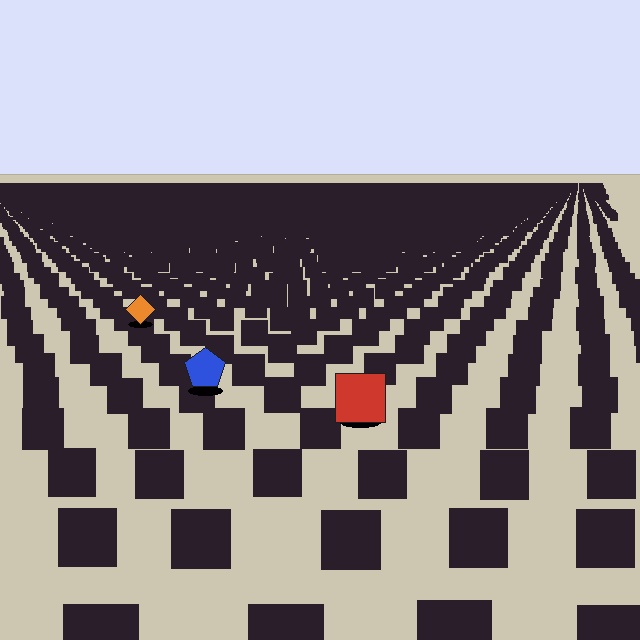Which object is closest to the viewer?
The red square is closest. The texture marks near it are larger and more spread out.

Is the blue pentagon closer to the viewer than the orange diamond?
Yes. The blue pentagon is closer — you can tell from the texture gradient: the ground texture is coarser near it.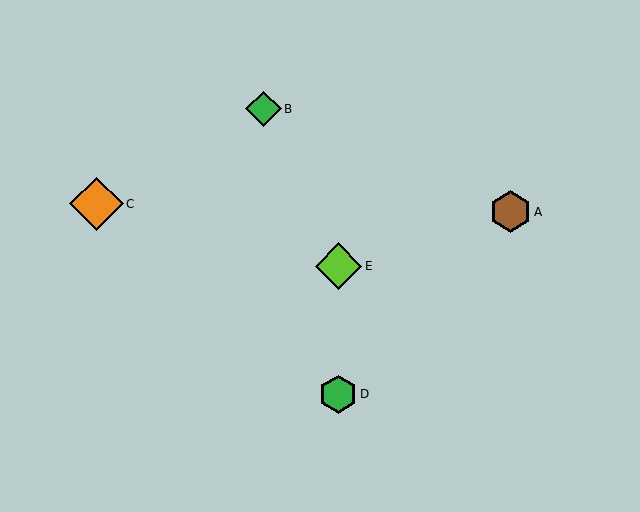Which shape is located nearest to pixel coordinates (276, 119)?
The green diamond (labeled B) at (263, 109) is nearest to that location.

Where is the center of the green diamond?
The center of the green diamond is at (263, 109).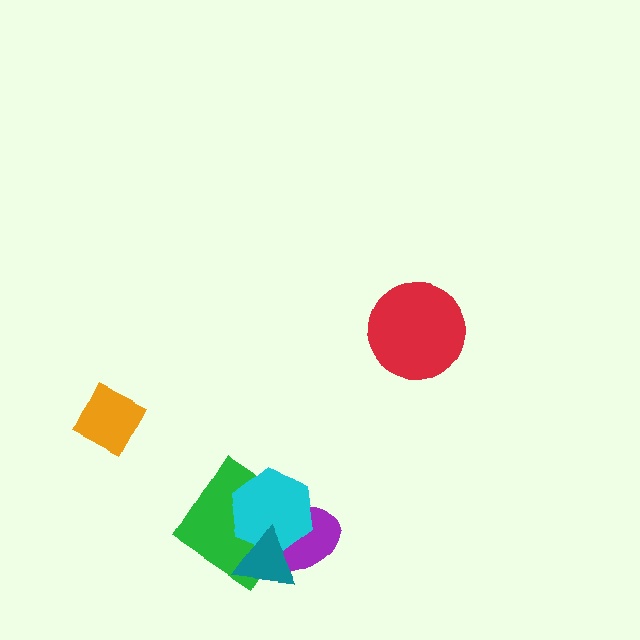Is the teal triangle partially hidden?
No, no other shape covers it.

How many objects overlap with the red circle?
0 objects overlap with the red circle.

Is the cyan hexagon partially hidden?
Yes, it is partially covered by another shape.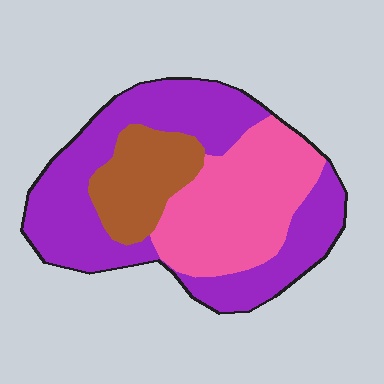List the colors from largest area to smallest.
From largest to smallest: purple, pink, brown.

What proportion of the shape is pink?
Pink takes up about one third (1/3) of the shape.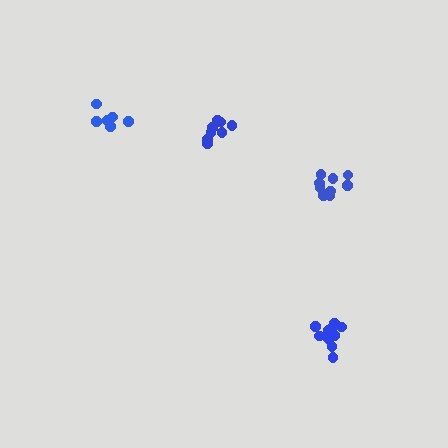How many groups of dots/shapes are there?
There are 4 groups.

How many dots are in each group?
Group 1: 8 dots, Group 2: 11 dots, Group 3: 10 dots, Group 4: 6 dots (35 total).